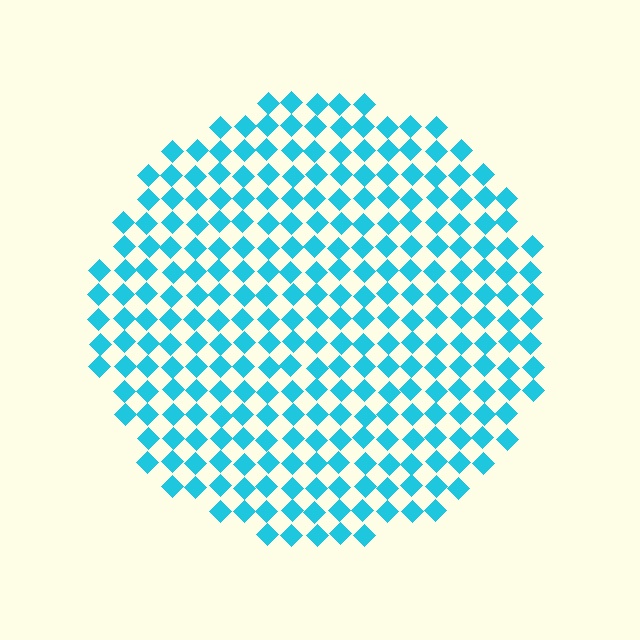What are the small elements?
The small elements are diamonds.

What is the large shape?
The large shape is a circle.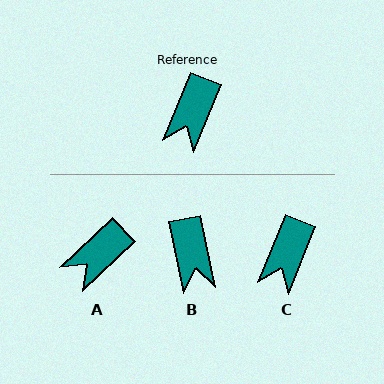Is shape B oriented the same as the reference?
No, it is off by about 34 degrees.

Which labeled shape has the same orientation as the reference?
C.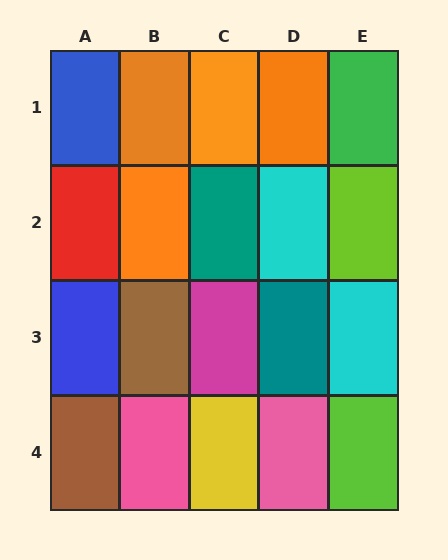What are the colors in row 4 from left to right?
Brown, pink, yellow, pink, lime.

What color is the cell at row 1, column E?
Green.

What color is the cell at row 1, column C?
Orange.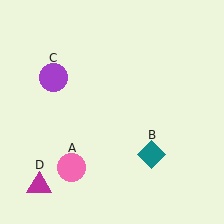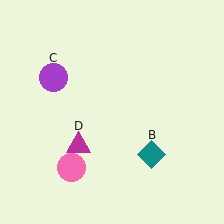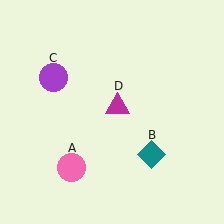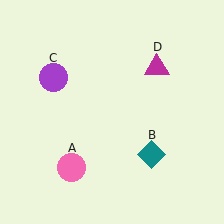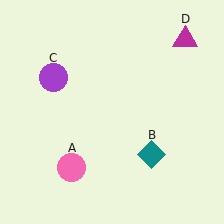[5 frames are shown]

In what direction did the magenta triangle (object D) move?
The magenta triangle (object D) moved up and to the right.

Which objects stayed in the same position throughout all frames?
Pink circle (object A) and teal diamond (object B) and purple circle (object C) remained stationary.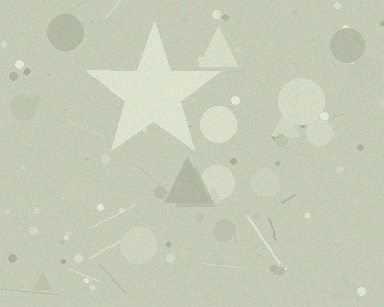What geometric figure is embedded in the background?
A star is embedded in the background.